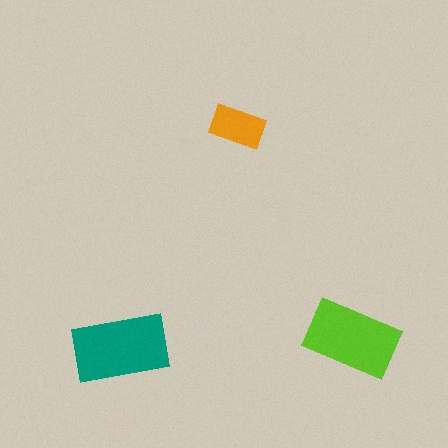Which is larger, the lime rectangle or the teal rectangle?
The teal one.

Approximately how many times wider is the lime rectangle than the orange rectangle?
About 1.5 times wider.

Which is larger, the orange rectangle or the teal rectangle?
The teal one.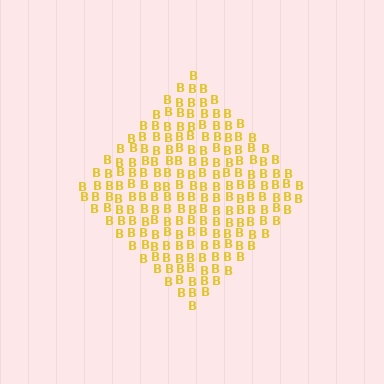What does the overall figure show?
The overall figure shows a diamond.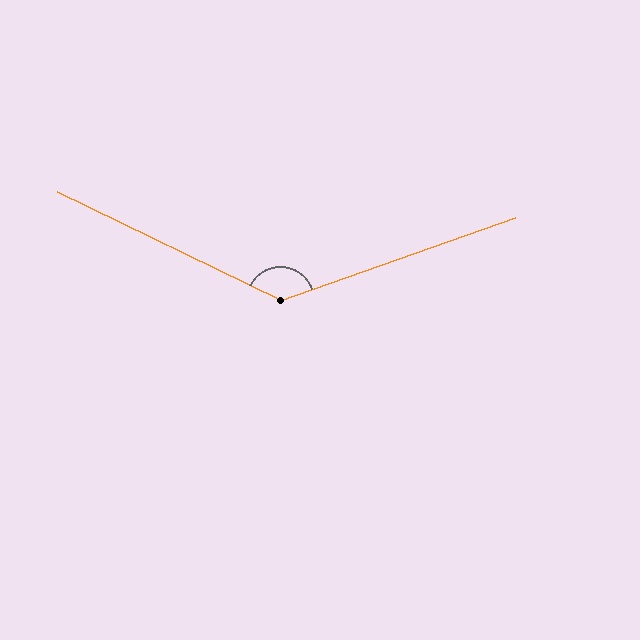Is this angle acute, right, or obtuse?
It is obtuse.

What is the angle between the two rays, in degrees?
Approximately 134 degrees.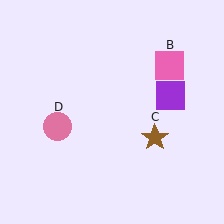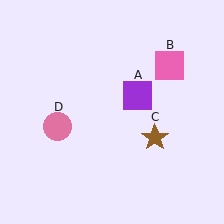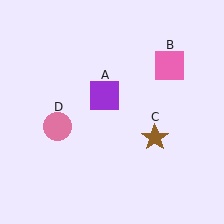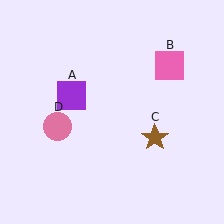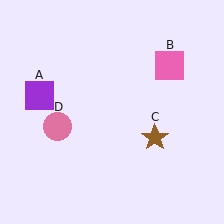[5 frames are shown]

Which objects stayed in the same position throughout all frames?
Pink square (object B) and brown star (object C) and pink circle (object D) remained stationary.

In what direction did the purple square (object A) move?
The purple square (object A) moved left.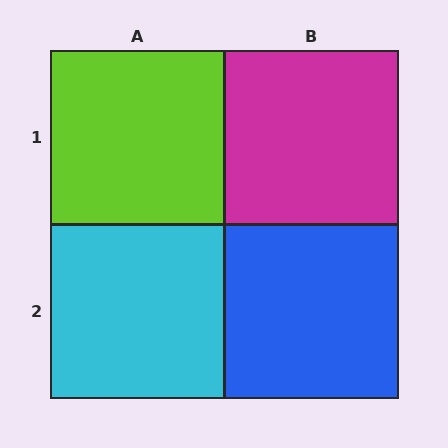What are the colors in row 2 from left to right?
Cyan, blue.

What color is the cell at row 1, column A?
Lime.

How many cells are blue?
1 cell is blue.